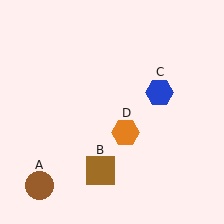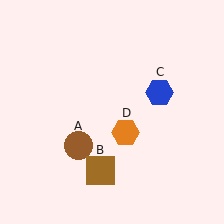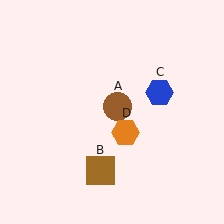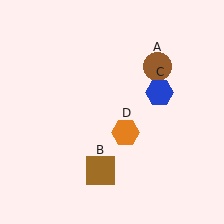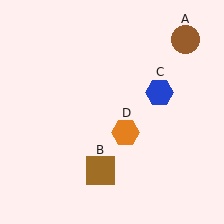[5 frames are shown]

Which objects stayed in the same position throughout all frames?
Brown square (object B) and blue hexagon (object C) and orange hexagon (object D) remained stationary.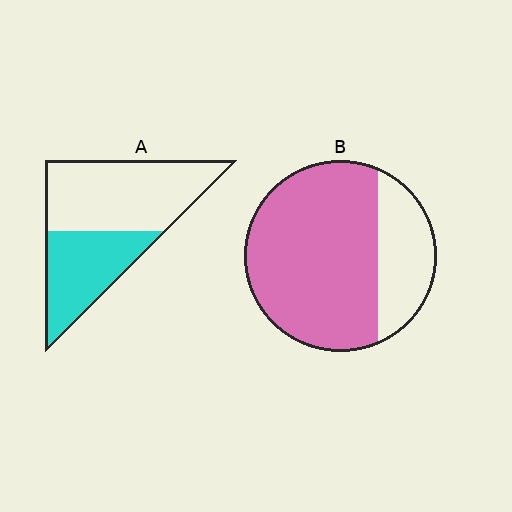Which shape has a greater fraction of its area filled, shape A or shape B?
Shape B.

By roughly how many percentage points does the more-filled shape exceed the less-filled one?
By roughly 35 percentage points (B over A).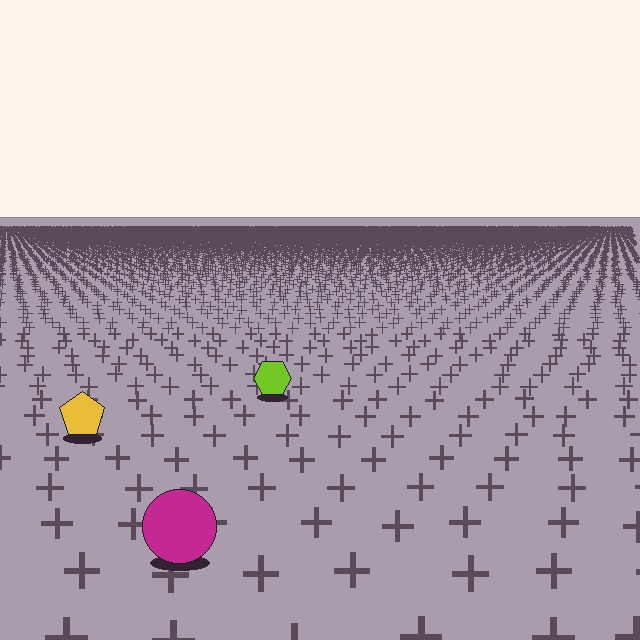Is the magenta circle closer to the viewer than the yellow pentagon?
Yes. The magenta circle is closer — you can tell from the texture gradient: the ground texture is coarser near it.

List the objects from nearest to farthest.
From nearest to farthest: the magenta circle, the yellow pentagon, the lime hexagon.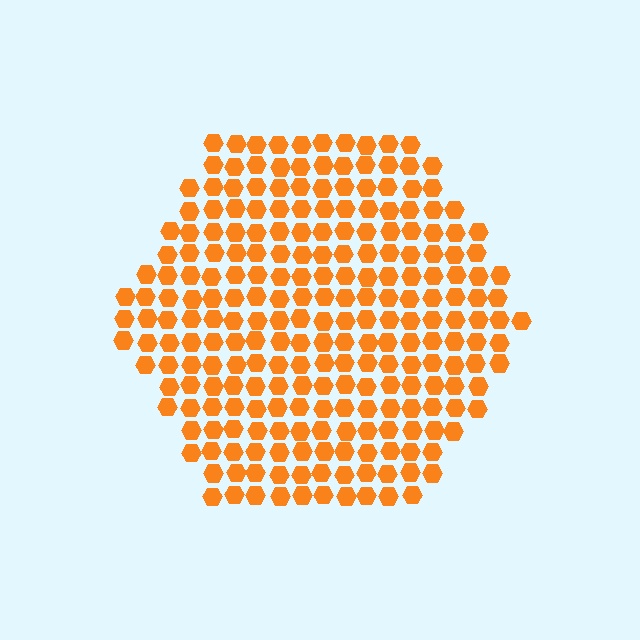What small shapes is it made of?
It is made of small hexagons.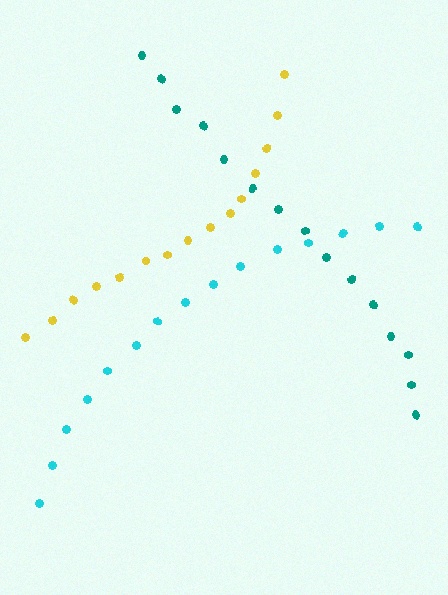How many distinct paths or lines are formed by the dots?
There are 3 distinct paths.